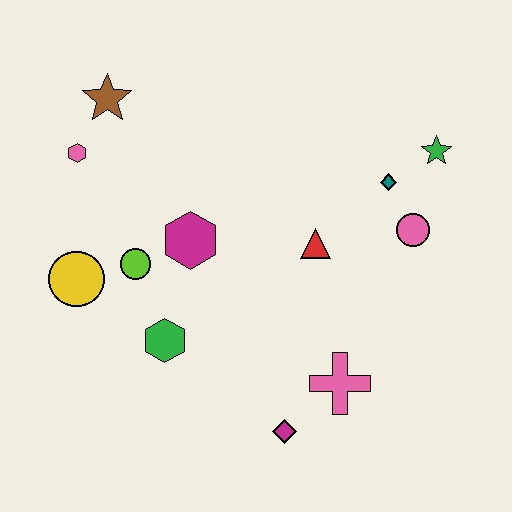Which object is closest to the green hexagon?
The lime circle is closest to the green hexagon.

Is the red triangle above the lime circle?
Yes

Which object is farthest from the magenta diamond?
The brown star is farthest from the magenta diamond.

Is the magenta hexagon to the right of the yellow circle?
Yes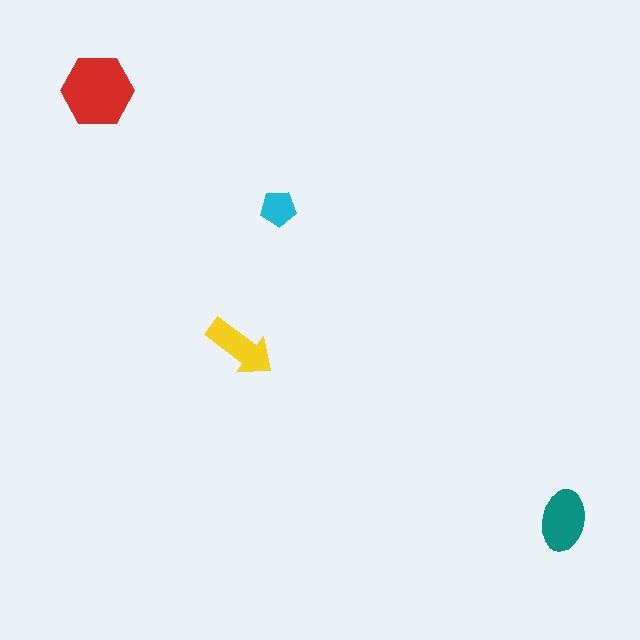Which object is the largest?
The red hexagon.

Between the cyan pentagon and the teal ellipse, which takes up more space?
The teal ellipse.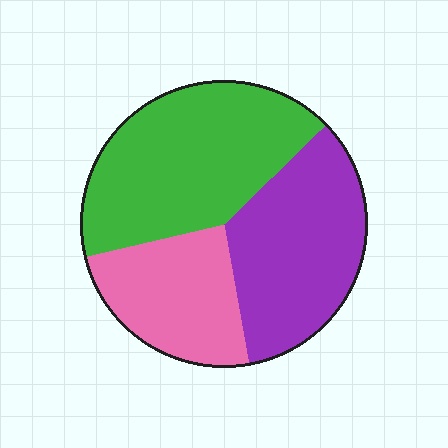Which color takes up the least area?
Pink, at roughly 25%.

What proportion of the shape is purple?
Purple takes up about one third (1/3) of the shape.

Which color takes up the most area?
Green, at roughly 40%.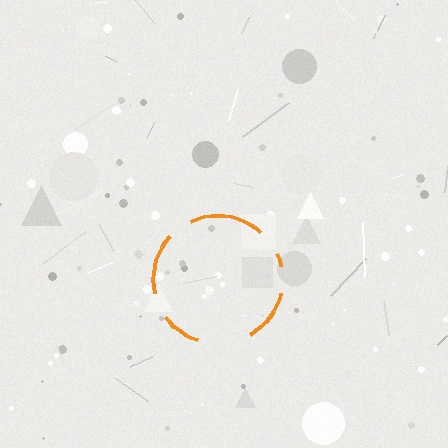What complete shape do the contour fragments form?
The contour fragments form a circle.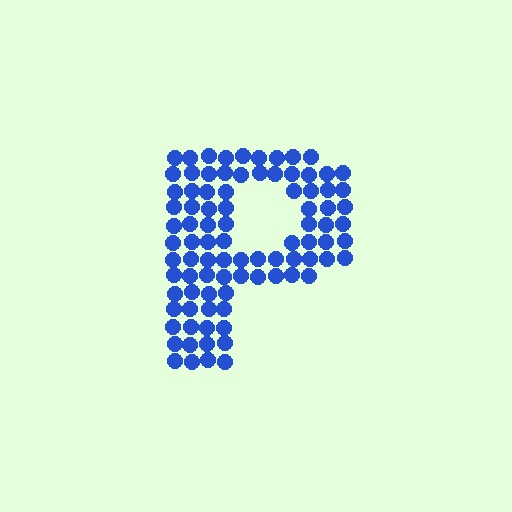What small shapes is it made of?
It is made of small circles.